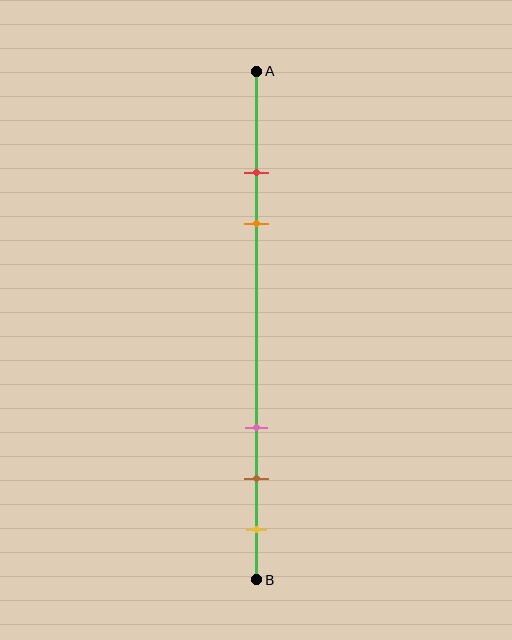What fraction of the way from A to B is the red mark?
The red mark is approximately 20% (0.2) of the way from A to B.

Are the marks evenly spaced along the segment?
No, the marks are not evenly spaced.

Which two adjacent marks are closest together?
The red and orange marks are the closest adjacent pair.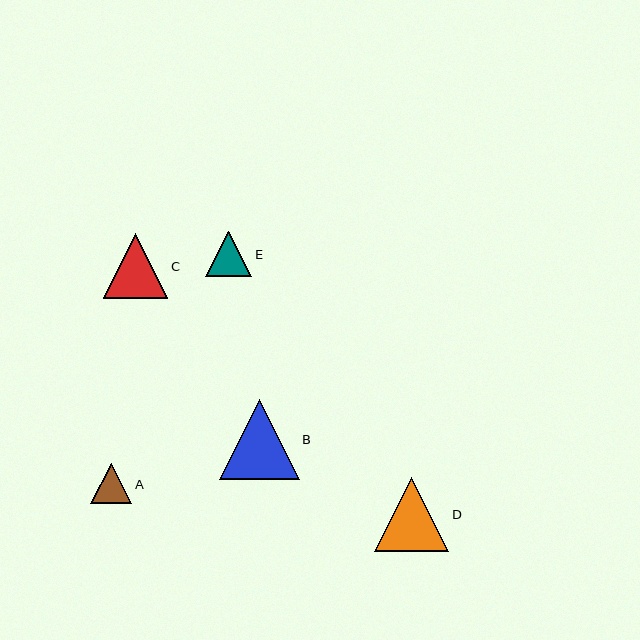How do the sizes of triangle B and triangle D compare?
Triangle B and triangle D are approximately the same size.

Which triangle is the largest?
Triangle B is the largest with a size of approximately 80 pixels.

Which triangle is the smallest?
Triangle A is the smallest with a size of approximately 41 pixels.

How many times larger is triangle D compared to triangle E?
Triangle D is approximately 1.6 times the size of triangle E.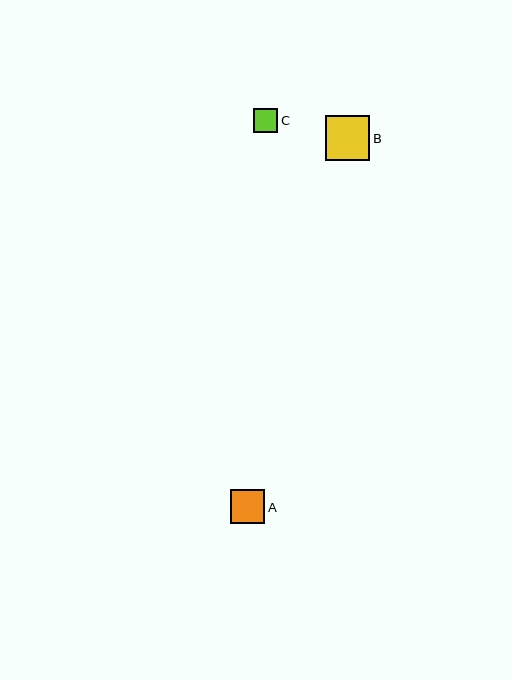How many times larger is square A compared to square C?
Square A is approximately 1.4 times the size of square C.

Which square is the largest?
Square B is the largest with a size of approximately 44 pixels.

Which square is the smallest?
Square C is the smallest with a size of approximately 24 pixels.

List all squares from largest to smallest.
From largest to smallest: B, A, C.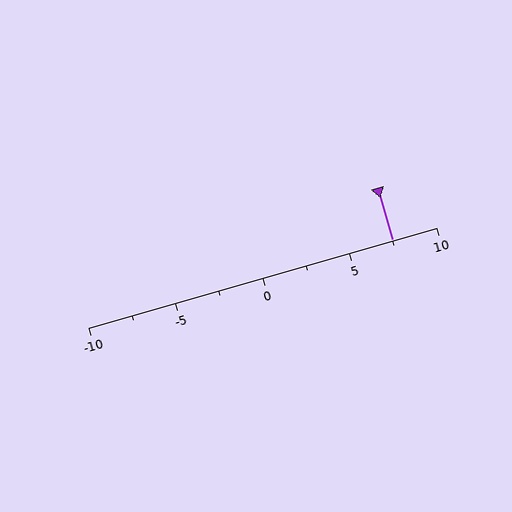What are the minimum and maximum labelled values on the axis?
The axis runs from -10 to 10.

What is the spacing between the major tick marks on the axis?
The major ticks are spaced 5 apart.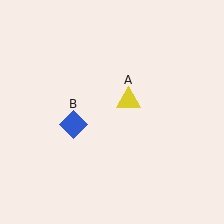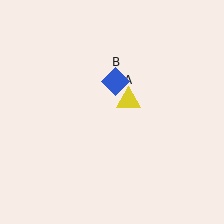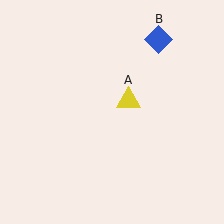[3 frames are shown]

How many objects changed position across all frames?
1 object changed position: blue diamond (object B).